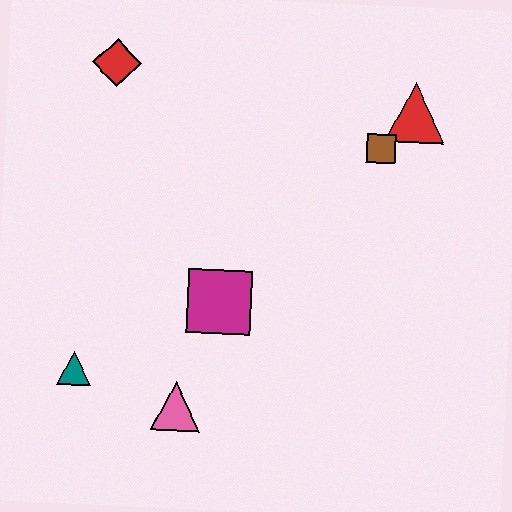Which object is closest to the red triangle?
The brown square is closest to the red triangle.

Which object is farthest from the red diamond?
The pink triangle is farthest from the red diamond.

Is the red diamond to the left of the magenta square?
Yes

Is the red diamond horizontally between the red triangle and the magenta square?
No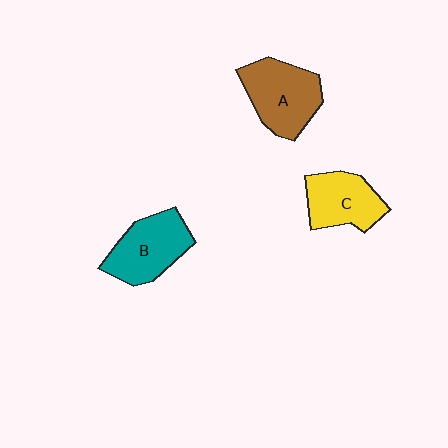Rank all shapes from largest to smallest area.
From largest to smallest: A (brown), B (teal), C (yellow).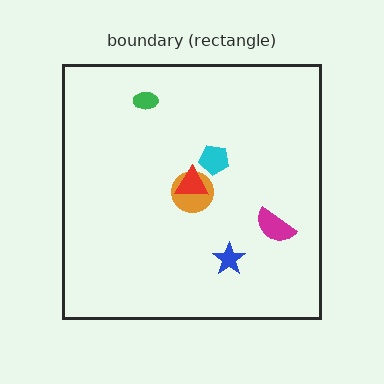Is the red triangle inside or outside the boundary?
Inside.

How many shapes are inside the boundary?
6 inside, 0 outside.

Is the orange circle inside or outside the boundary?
Inside.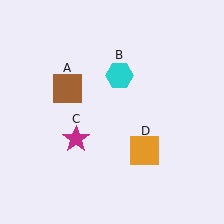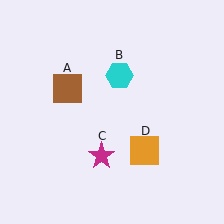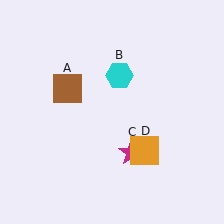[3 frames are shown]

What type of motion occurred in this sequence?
The magenta star (object C) rotated counterclockwise around the center of the scene.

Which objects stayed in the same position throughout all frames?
Brown square (object A) and cyan hexagon (object B) and orange square (object D) remained stationary.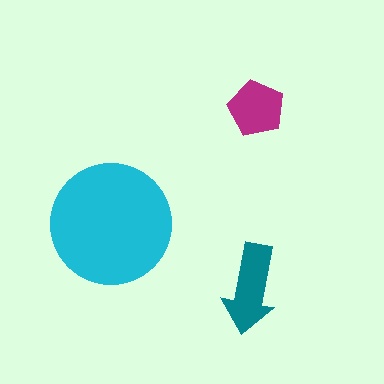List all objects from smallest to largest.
The magenta pentagon, the teal arrow, the cyan circle.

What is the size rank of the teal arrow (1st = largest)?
2nd.